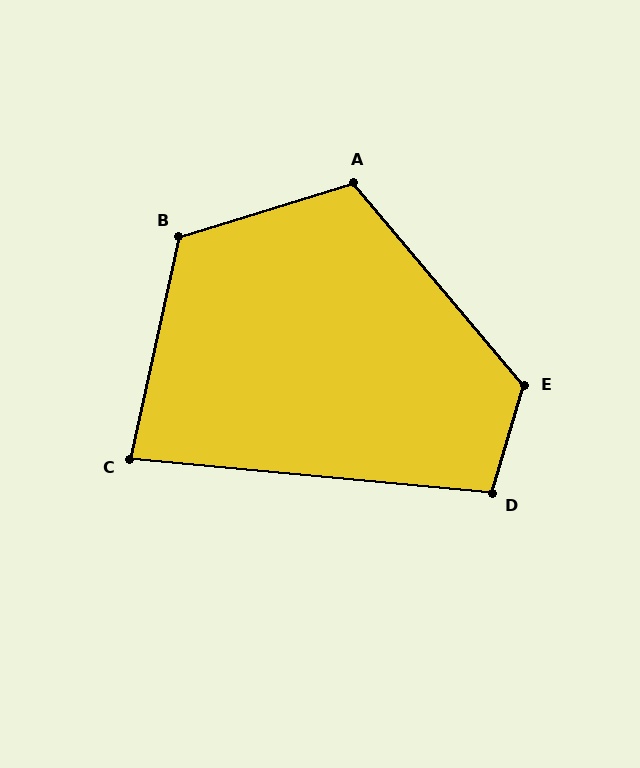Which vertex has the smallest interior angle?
C, at approximately 83 degrees.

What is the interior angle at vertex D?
Approximately 101 degrees (obtuse).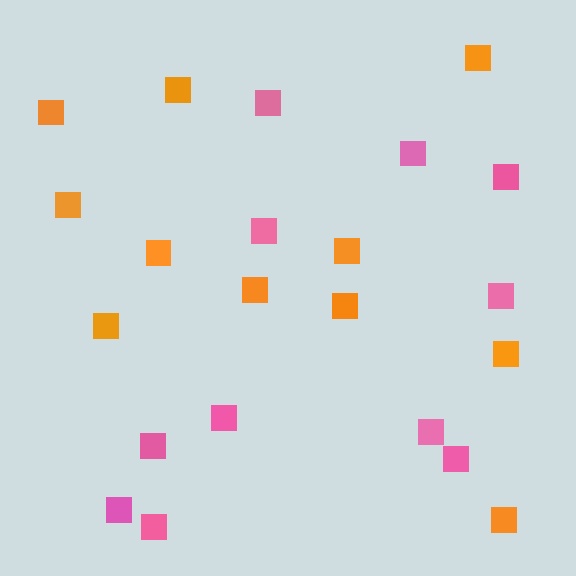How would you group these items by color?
There are 2 groups: one group of pink squares (11) and one group of orange squares (11).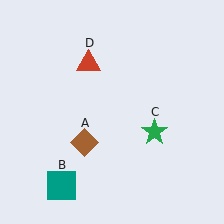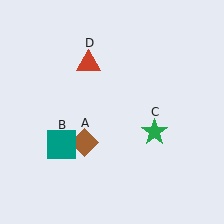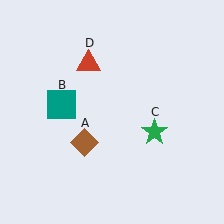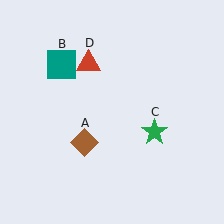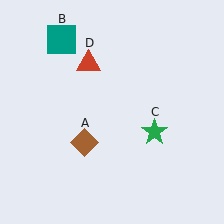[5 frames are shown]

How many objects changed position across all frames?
1 object changed position: teal square (object B).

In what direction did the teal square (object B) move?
The teal square (object B) moved up.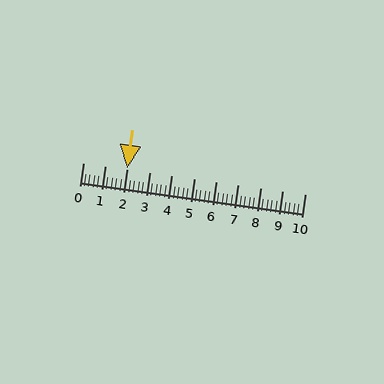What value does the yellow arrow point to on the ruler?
The yellow arrow points to approximately 2.0.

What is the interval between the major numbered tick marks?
The major tick marks are spaced 1 units apart.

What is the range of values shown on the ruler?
The ruler shows values from 0 to 10.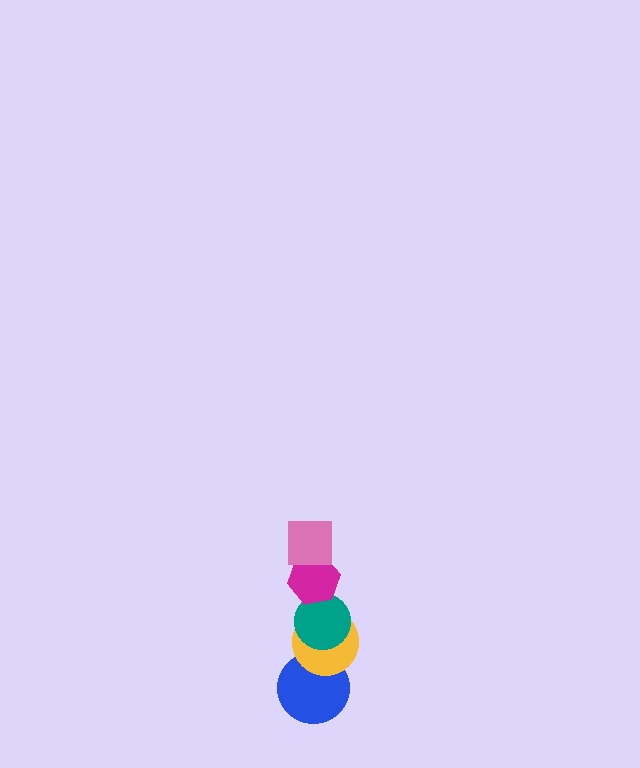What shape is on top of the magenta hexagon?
The pink square is on top of the magenta hexagon.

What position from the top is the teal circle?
The teal circle is 3rd from the top.